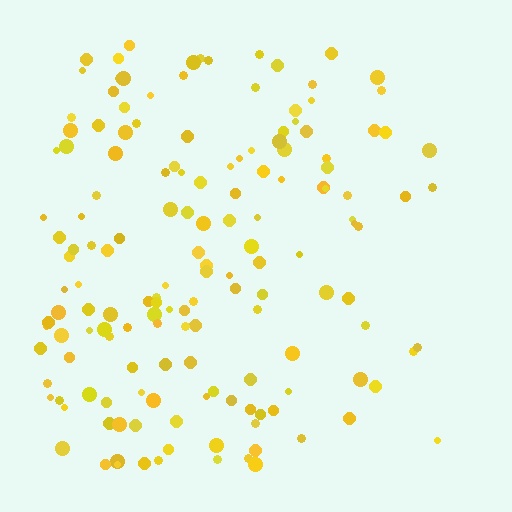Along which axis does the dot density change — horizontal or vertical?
Horizontal.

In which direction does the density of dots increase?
From right to left, with the left side densest.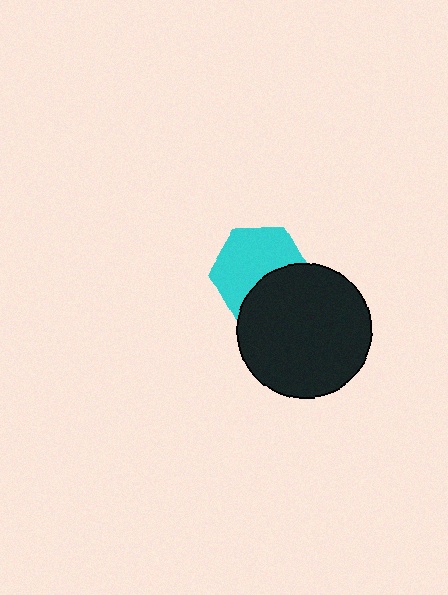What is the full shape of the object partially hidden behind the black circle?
The partially hidden object is a cyan hexagon.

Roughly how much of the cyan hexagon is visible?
About half of it is visible (roughly 63%).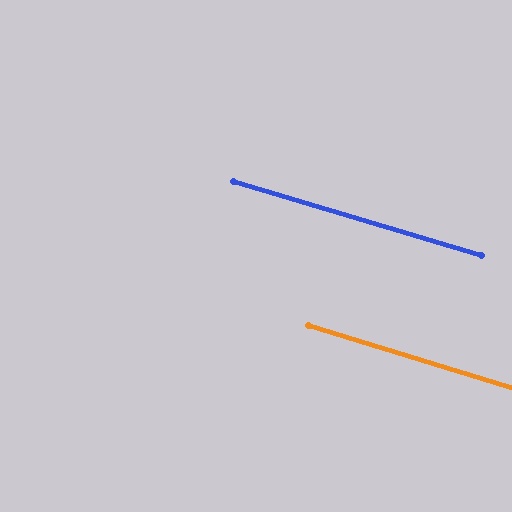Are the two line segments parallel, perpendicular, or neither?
Parallel — their directions differ by only 0.5°.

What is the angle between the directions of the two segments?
Approximately 0 degrees.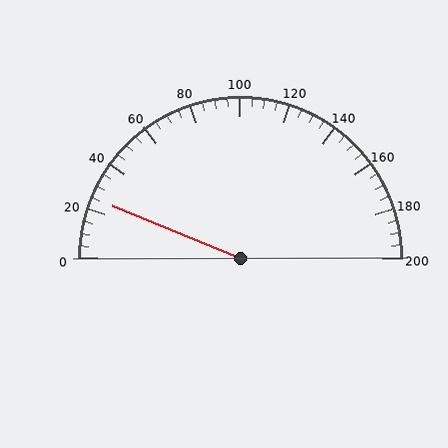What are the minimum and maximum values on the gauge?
The gauge ranges from 0 to 200.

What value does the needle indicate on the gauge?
The needle indicates approximately 25.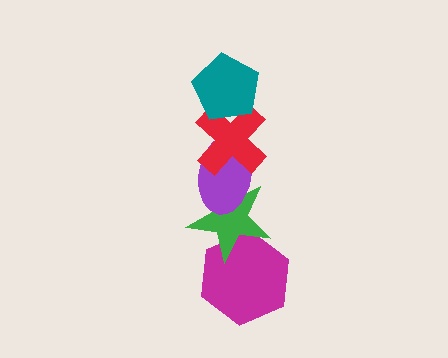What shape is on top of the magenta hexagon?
The green star is on top of the magenta hexagon.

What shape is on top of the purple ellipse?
The red cross is on top of the purple ellipse.